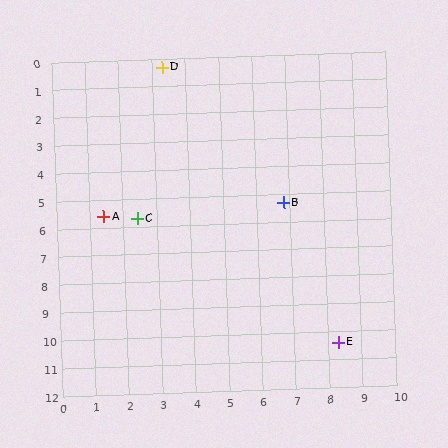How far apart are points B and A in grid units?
Points B and A are about 5.4 grid units apart.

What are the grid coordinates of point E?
Point E is at approximately (8.3, 10.4).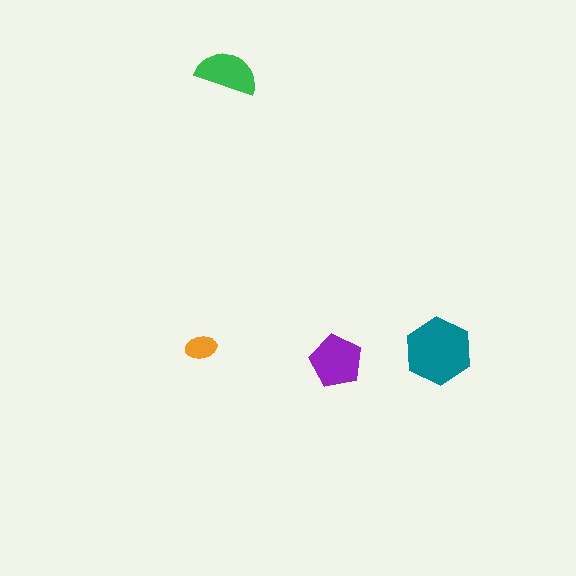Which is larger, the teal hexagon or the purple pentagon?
The teal hexagon.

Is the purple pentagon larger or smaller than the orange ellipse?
Larger.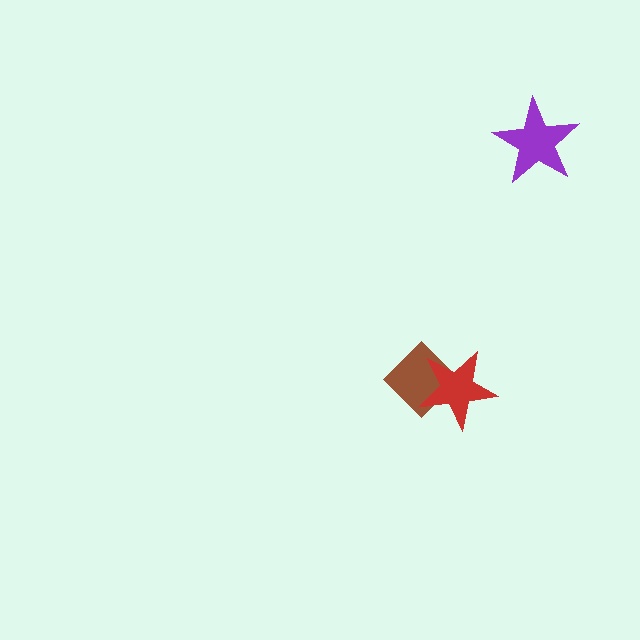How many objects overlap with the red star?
1 object overlaps with the red star.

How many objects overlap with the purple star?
0 objects overlap with the purple star.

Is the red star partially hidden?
No, no other shape covers it.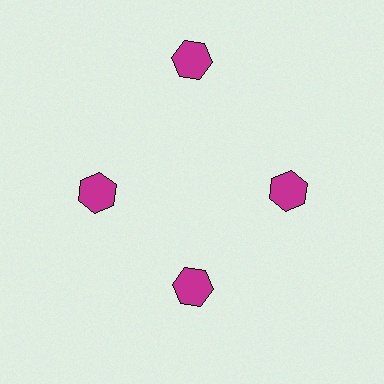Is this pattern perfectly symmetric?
No. The 4 magenta hexagons are arranged in a ring, but one element near the 12 o'clock position is pushed outward from the center, breaking the 4-fold rotational symmetry.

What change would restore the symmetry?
The symmetry would be restored by moving it inward, back onto the ring so that all 4 hexagons sit at equal angles and equal distance from the center.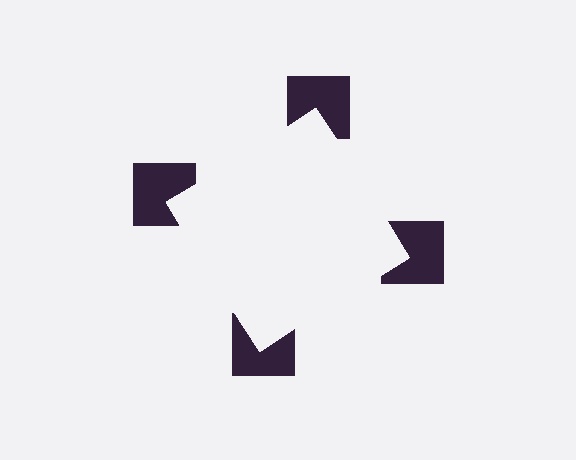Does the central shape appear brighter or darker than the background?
It typically appears slightly brighter than the background, even though no actual brightness change is drawn.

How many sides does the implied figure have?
4 sides.